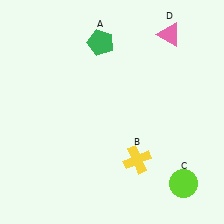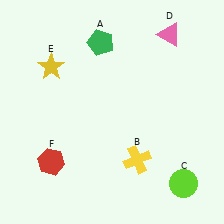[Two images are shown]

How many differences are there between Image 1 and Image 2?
There are 2 differences between the two images.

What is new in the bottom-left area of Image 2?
A red hexagon (F) was added in the bottom-left area of Image 2.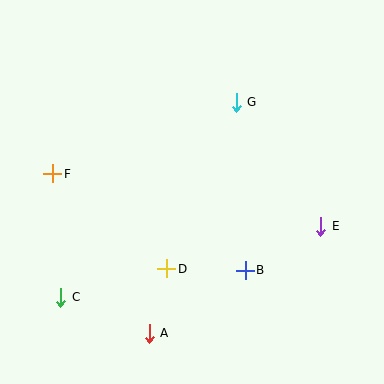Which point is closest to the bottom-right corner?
Point E is closest to the bottom-right corner.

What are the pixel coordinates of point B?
Point B is at (245, 270).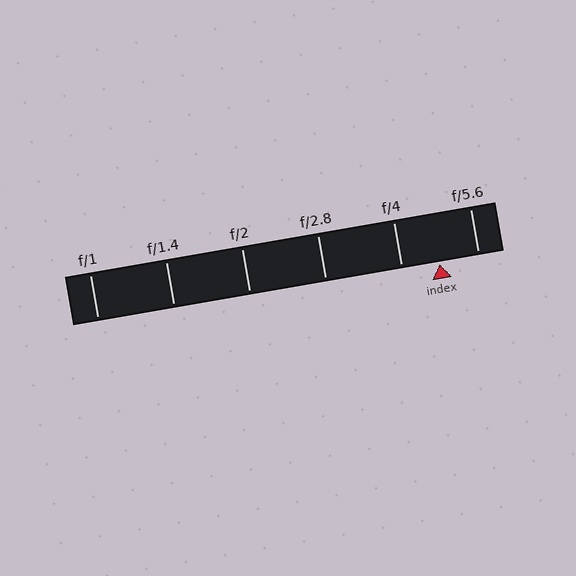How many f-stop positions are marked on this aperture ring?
There are 6 f-stop positions marked.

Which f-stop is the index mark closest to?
The index mark is closest to f/4.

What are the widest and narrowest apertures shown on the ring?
The widest aperture shown is f/1 and the narrowest is f/5.6.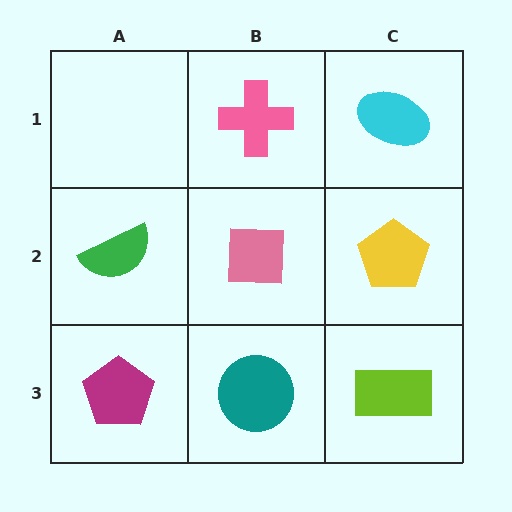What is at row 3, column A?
A magenta pentagon.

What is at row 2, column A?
A green semicircle.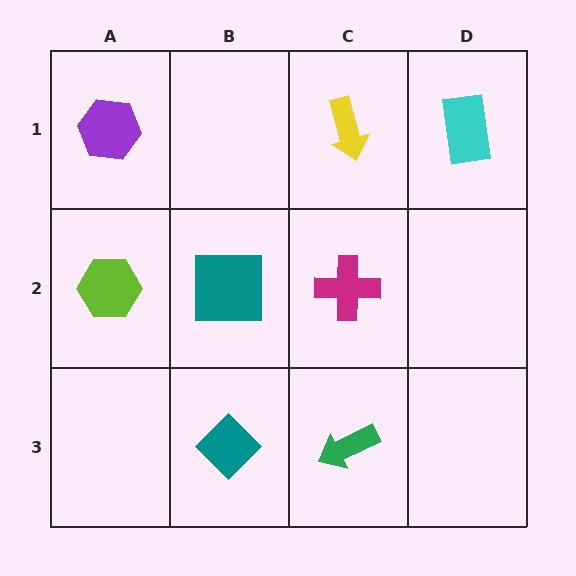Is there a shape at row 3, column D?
No, that cell is empty.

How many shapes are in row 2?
3 shapes.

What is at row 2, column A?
A lime hexagon.